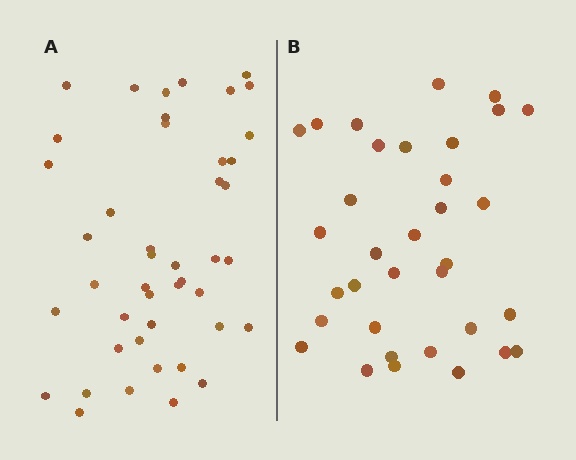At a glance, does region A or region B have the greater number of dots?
Region A (the left region) has more dots.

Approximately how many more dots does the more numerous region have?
Region A has roughly 10 or so more dots than region B.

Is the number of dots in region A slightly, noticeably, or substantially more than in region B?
Region A has noticeably more, but not dramatically so. The ratio is roughly 1.3 to 1.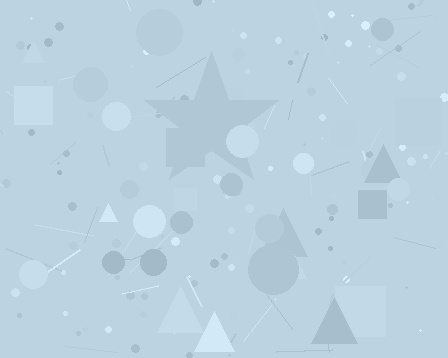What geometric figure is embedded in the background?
A star is embedded in the background.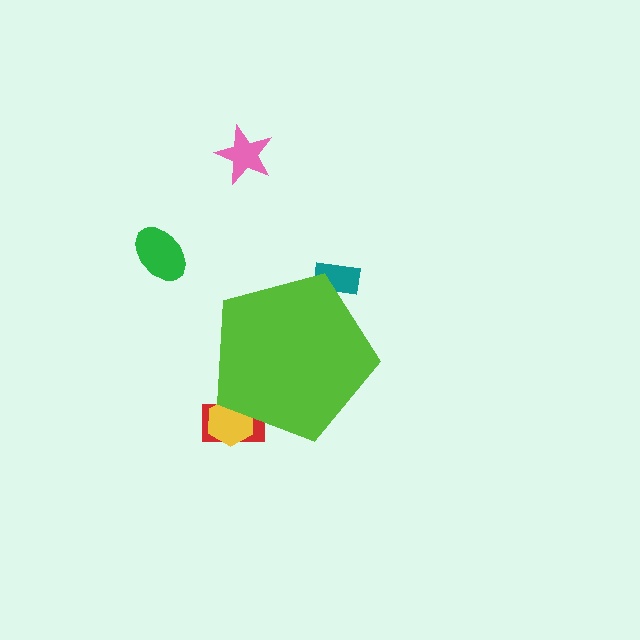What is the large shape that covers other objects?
A lime pentagon.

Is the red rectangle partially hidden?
Yes, the red rectangle is partially hidden behind the lime pentagon.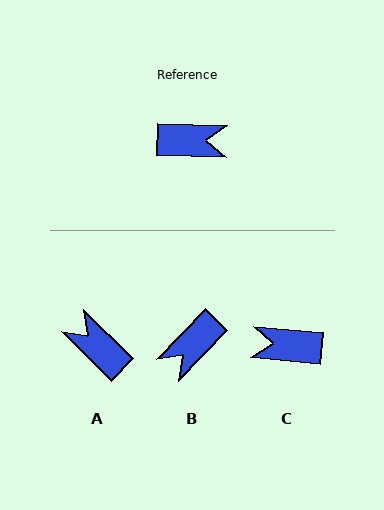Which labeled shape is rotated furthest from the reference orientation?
C, about 176 degrees away.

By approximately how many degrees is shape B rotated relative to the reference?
Approximately 133 degrees clockwise.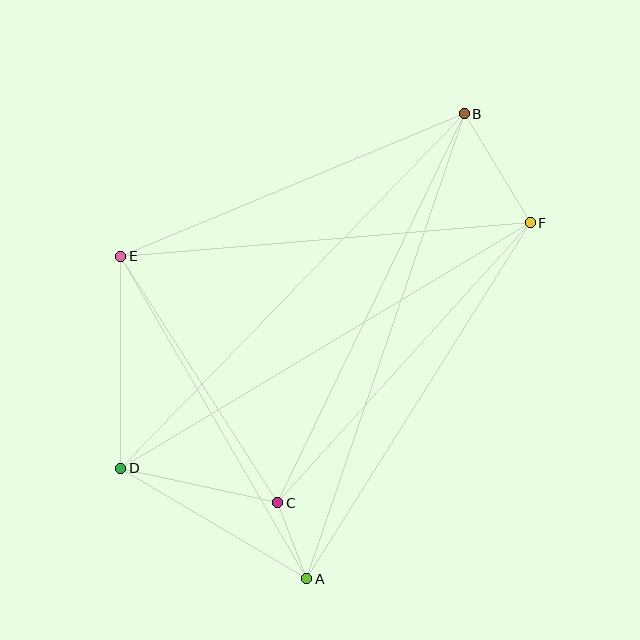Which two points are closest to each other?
Points A and C are closest to each other.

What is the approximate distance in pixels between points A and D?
The distance between A and D is approximately 217 pixels.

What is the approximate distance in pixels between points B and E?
The distance between B and E is approximately 372 pixels.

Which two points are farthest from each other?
Points B and D are farthest from each other.